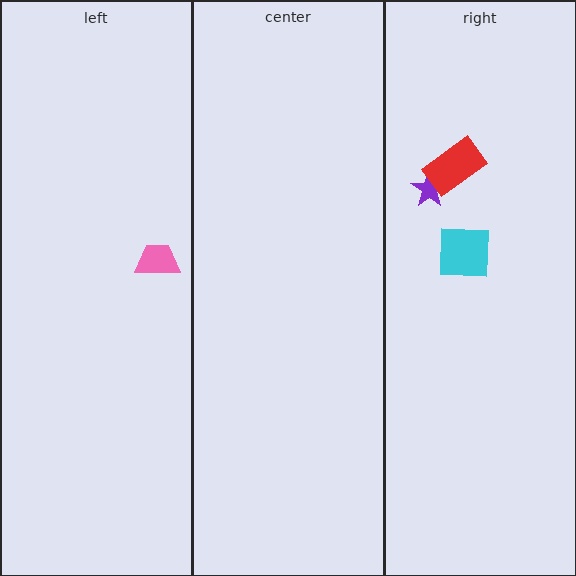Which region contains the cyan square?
The right region.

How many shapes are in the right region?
3.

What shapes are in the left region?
The pink trapezoid.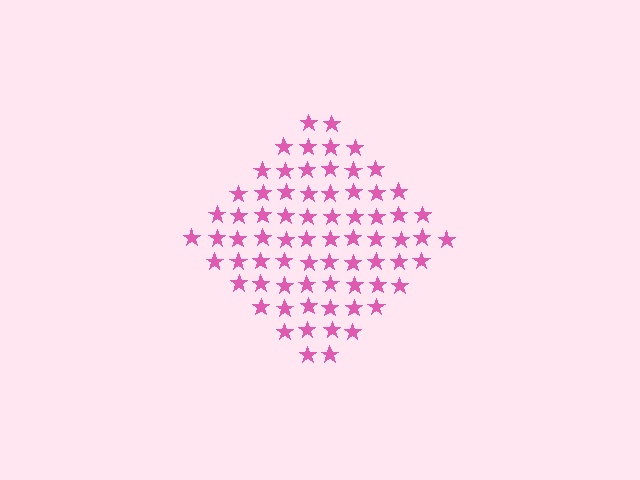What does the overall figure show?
The overall figure shows a diamond.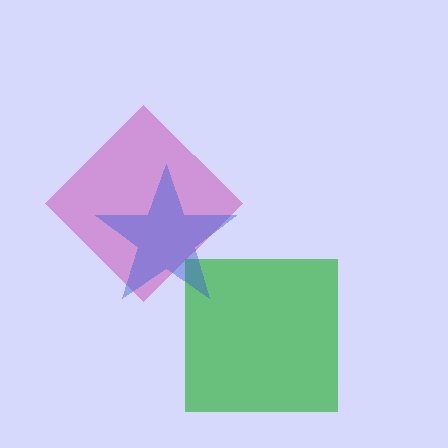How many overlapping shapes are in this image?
There are 3 overlapping shapes in the image.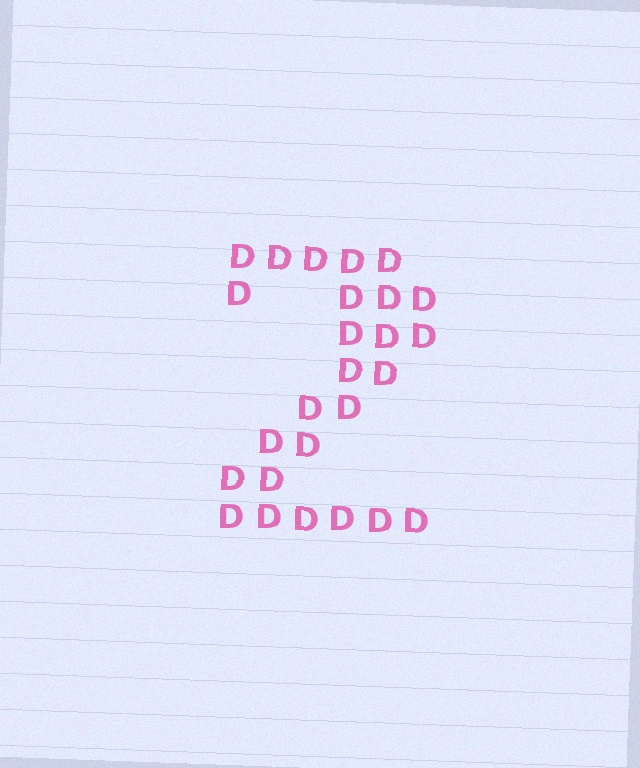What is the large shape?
The large shape is the digit 2.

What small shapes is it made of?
It is made of small letter D's.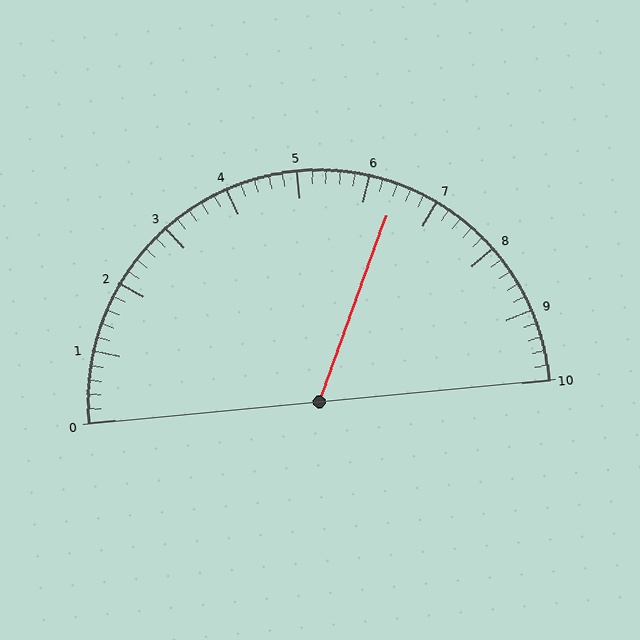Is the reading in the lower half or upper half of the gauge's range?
The reading is in the upper half of the range (0 to 10).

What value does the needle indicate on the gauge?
The needle indicates approximately 6.4.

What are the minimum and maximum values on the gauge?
The gauge ranges from 0 to 10.